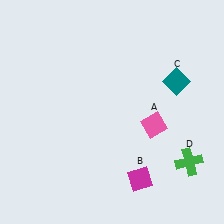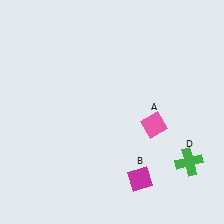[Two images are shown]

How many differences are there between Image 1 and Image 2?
There is 1 difference between the two images.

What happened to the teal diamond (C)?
The teal diamond (C) was removed in Image 2. It was in the top-right area of Image 1.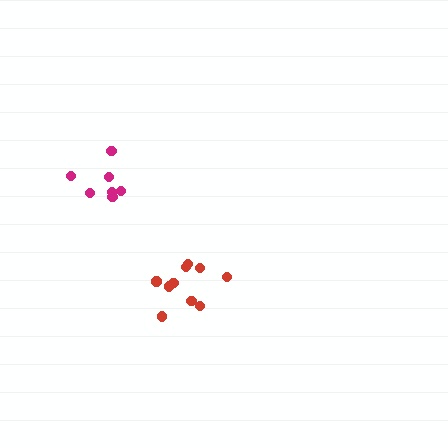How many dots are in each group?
Group 1: 10 dots, Group 2: 7 dots (17 total).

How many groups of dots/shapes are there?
There are 2 groups.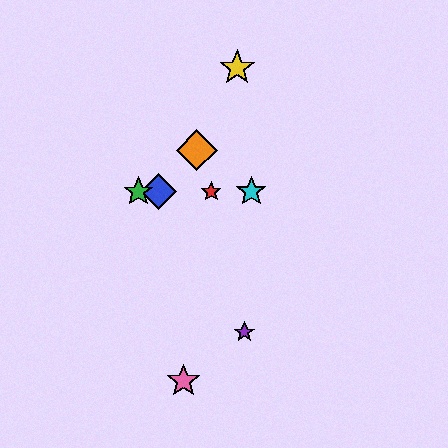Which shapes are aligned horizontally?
The red star, the blue diamond, the green star, the cyan star are aligned horizontally.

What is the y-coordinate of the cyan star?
The cyan star is at y≈192.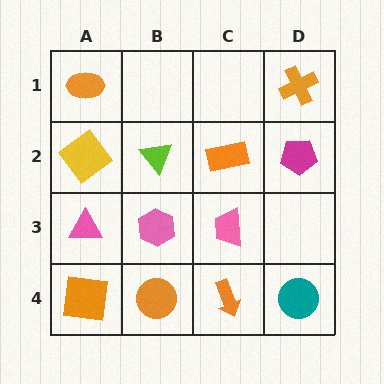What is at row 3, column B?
A pink hexagon.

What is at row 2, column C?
An orange rectangle.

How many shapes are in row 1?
2 shapes.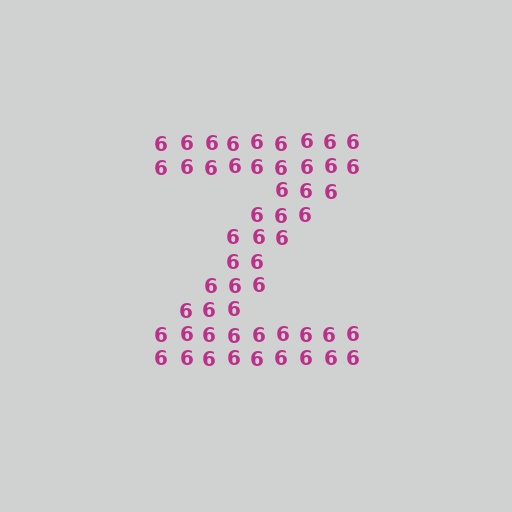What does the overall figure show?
The overall figure shows the letter Z.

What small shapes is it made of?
It is made of small digit 6's.